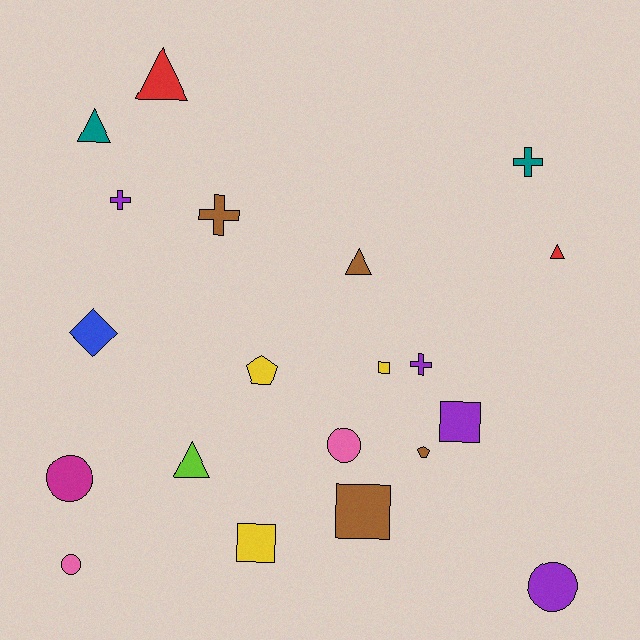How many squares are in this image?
There are 4 squares.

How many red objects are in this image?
There are 2 red objects.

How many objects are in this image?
There are 20 objects.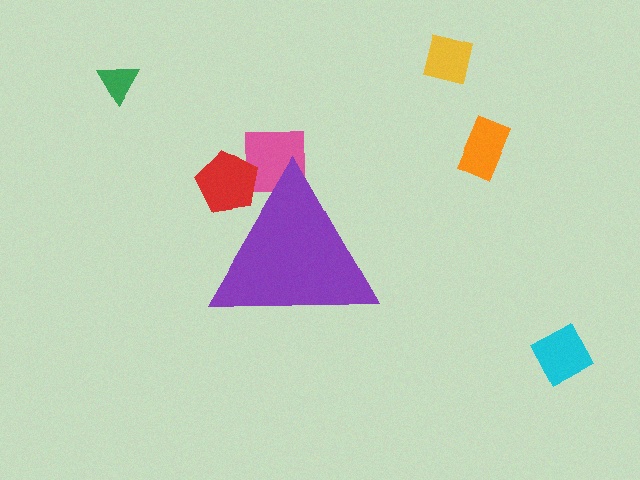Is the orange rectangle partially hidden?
No, the orange rectangle is fully visible.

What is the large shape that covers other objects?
A purple triangle.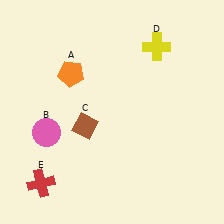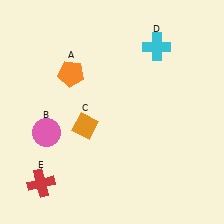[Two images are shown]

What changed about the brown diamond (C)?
In Image 1, C is brown. In Image 2, it changed to orange.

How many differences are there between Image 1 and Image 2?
There are 2 differences between the two images.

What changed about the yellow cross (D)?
In Image 1, D is yellow. In Image 2, it changed to cyan.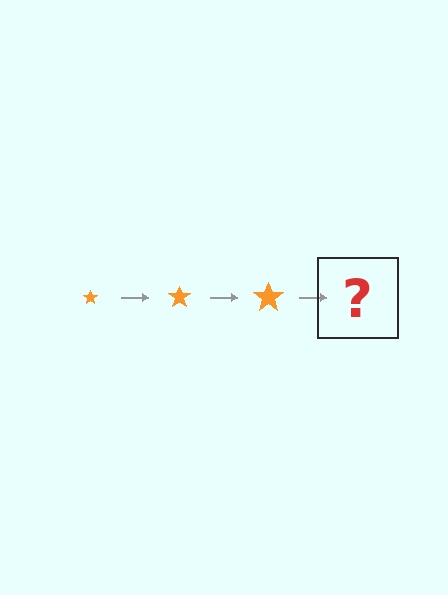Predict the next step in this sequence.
The next step is an orange star, larger than the previous one.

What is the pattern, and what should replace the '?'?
The pattern is that the star gets progressively larger each step. The '?' should be an orange star, larger than the previous one.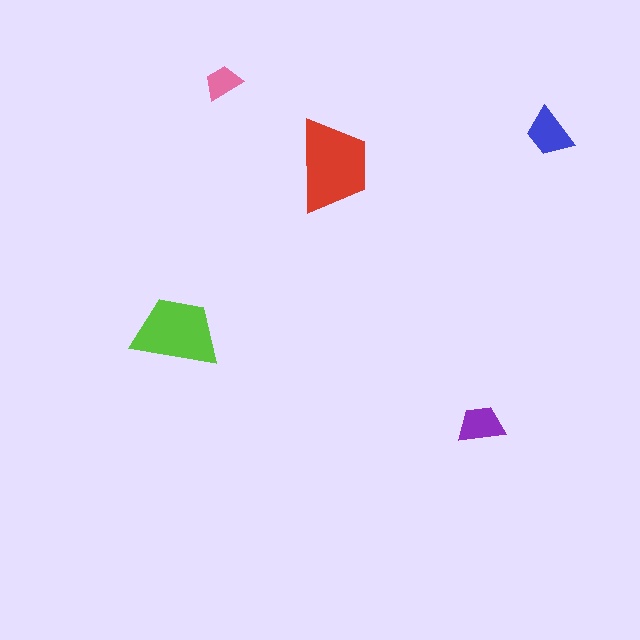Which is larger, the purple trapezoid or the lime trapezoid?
The lime one.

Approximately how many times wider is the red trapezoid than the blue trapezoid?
About 2 times wider.